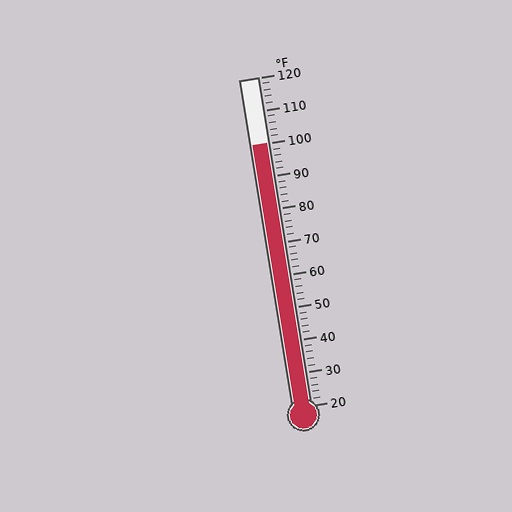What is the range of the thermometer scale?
The thermometer scale ranges from 20°F to 120°F.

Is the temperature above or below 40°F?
The temperature is above 40°F.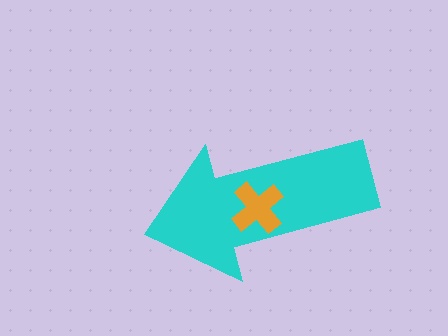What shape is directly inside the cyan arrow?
The orange cross.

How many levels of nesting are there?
2.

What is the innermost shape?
The orange cross.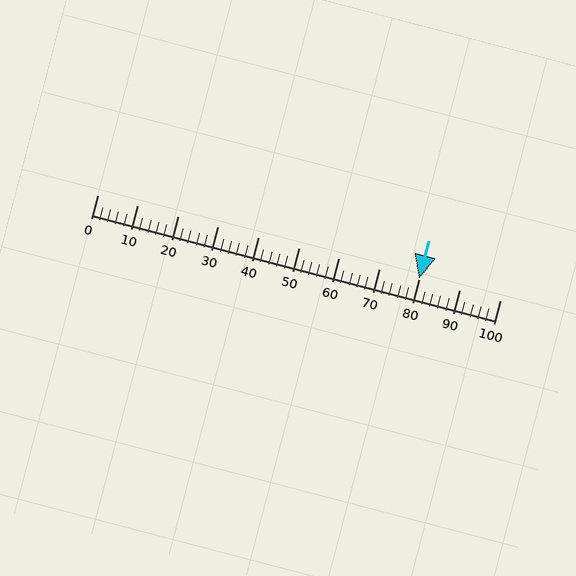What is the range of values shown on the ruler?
The ruler shows values from 0 to 100.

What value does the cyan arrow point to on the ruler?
The cyan arrow points to approximately 80.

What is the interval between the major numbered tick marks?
The major tick marks are spaced 10 units apart.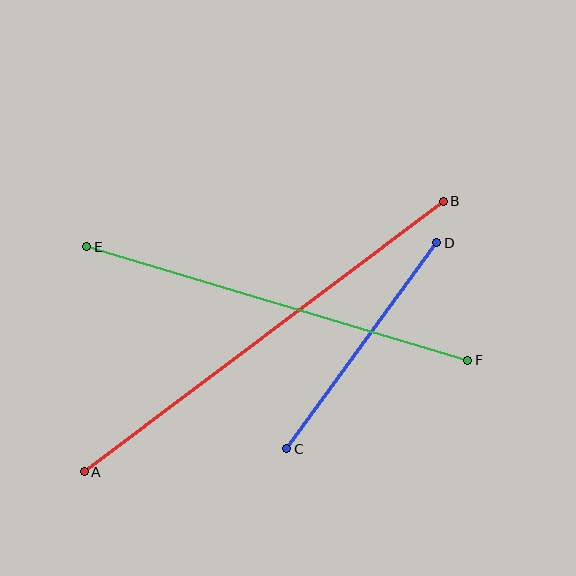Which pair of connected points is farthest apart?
Points A and B are farthest apart.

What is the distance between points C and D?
The distance is approximately 255 pixels.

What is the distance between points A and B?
The distance is approximately 449 pixels.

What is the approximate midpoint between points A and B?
The midpoint is at approximately (264, 336) pixels.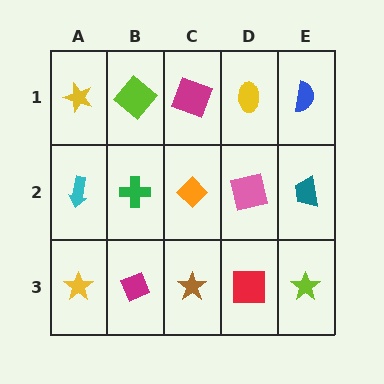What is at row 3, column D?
A red square.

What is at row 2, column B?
A green cross.